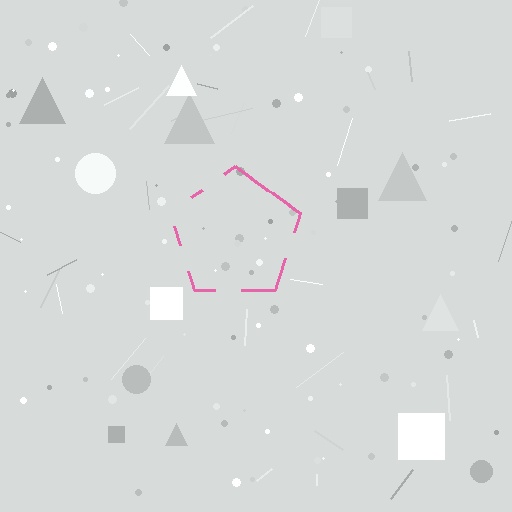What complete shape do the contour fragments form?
The contour fragments form a pentagon.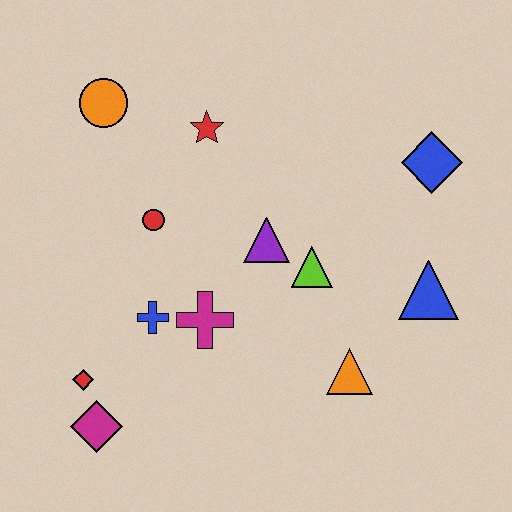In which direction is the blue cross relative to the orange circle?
The blue cross is below the orange circle.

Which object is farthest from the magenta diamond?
The blue diamond is farthest from the magenta diamond.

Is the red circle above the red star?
No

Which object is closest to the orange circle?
The red star is closest to the orange circle.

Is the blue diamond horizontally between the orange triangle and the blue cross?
No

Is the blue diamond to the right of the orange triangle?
Yes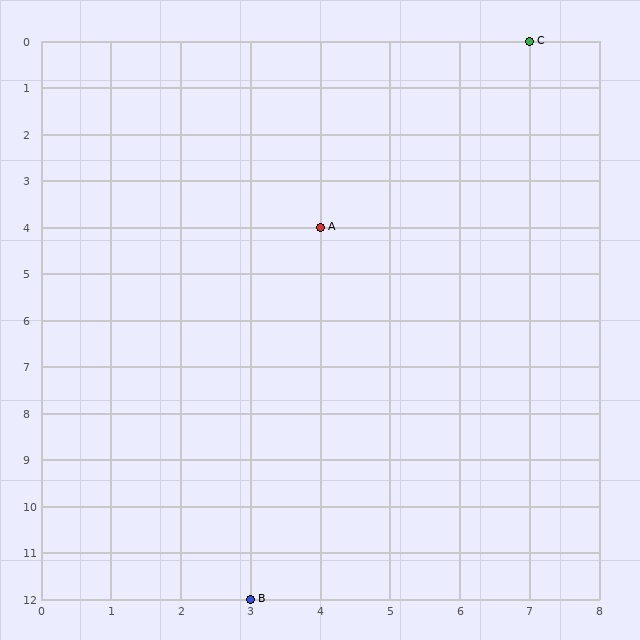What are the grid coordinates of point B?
Point B is at grid coordinates (3, 12).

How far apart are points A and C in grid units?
Points A and C are 3 columns and 4 rows apart (about 5.0 grid units diagonally).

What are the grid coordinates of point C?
Point C is at grid coordinates (7, 0).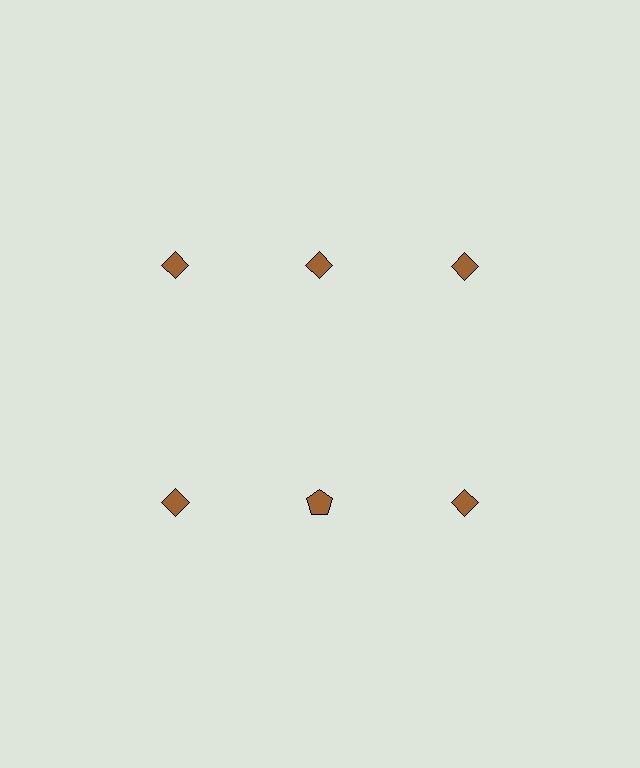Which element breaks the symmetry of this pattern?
The brown pentagon in the second row, second from left column breaks the symmetry. All other shapes are brown diamonds.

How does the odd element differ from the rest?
It has a different shape: pentagon instead of diamond.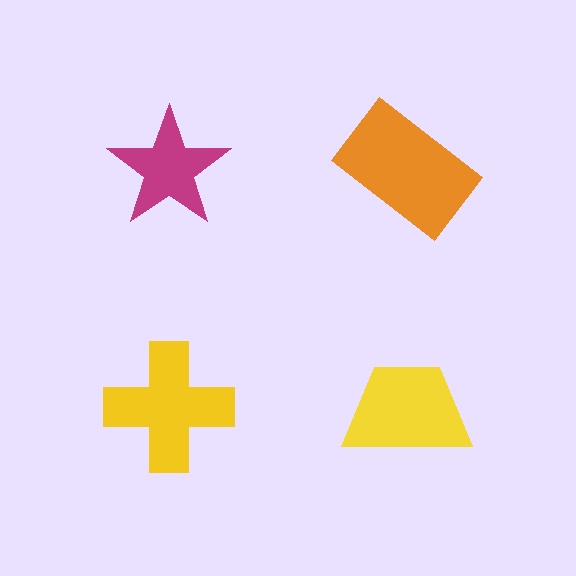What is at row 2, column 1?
A yellow cross.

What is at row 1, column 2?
An orange rectangle.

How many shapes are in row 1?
2 shapes.